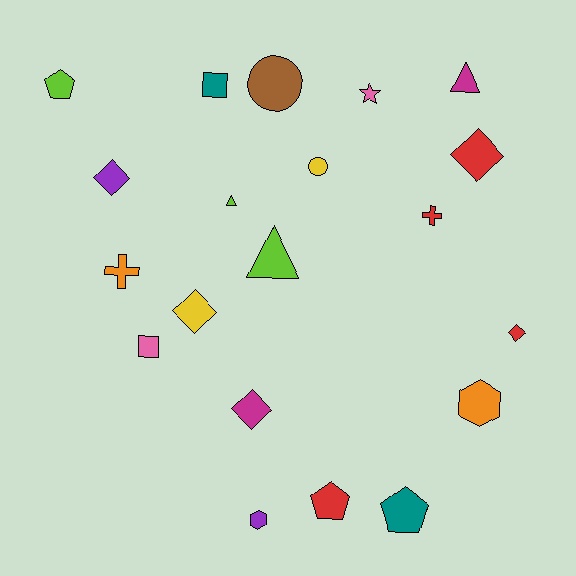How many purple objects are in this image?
There are 2 purple objects.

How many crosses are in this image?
There are 2 crosses.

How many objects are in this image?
There are 20 objects.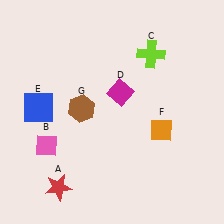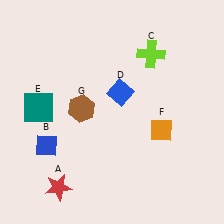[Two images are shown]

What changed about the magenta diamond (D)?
In Image 1, D is magenta. In Image 2, it changed to blue.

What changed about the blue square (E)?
In Image 1, E is blue. In Image 2, it changed to teal.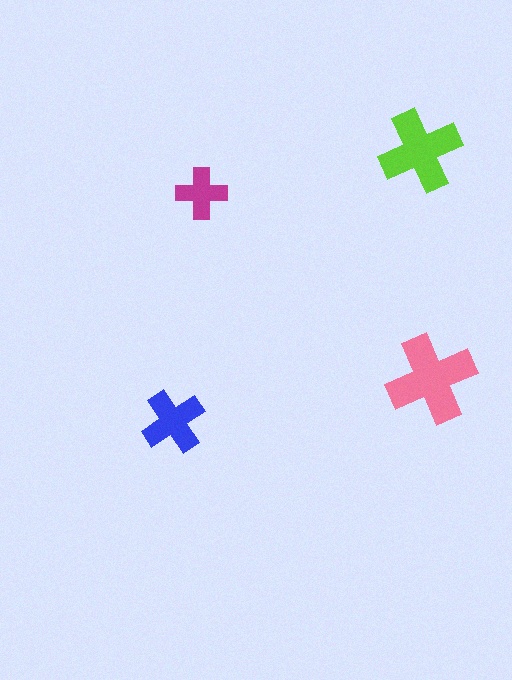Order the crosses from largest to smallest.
the pink one, the lime one, the blue one, the magenta one.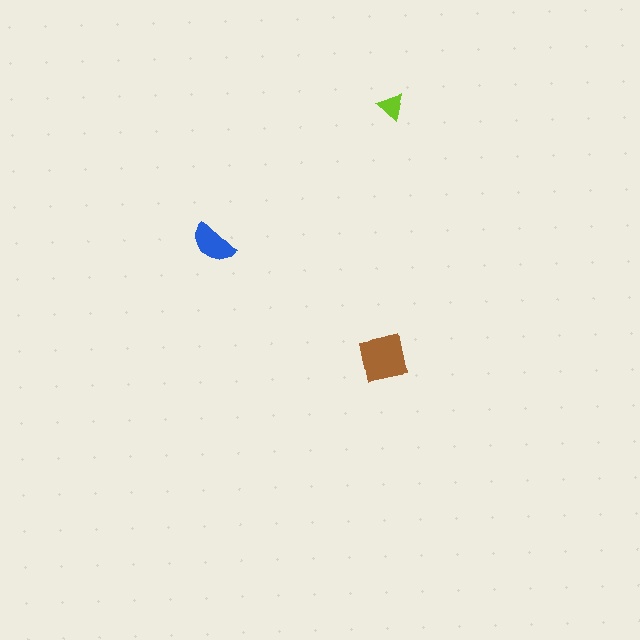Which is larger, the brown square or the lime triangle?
The brown square.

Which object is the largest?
The brown square.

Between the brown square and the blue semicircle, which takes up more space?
The brown square.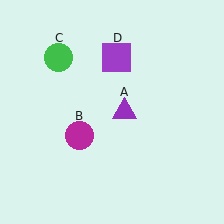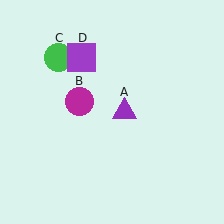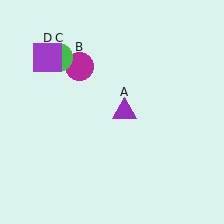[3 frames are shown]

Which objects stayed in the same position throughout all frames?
Purple triangle (object A) and green circle (object C) remained stationary.